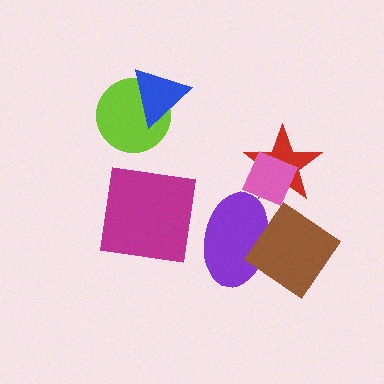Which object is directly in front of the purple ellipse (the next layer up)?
The pink diamond is directly in front of the purple ellipse.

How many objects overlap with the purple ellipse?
2 objects overlap with the purple ellipse.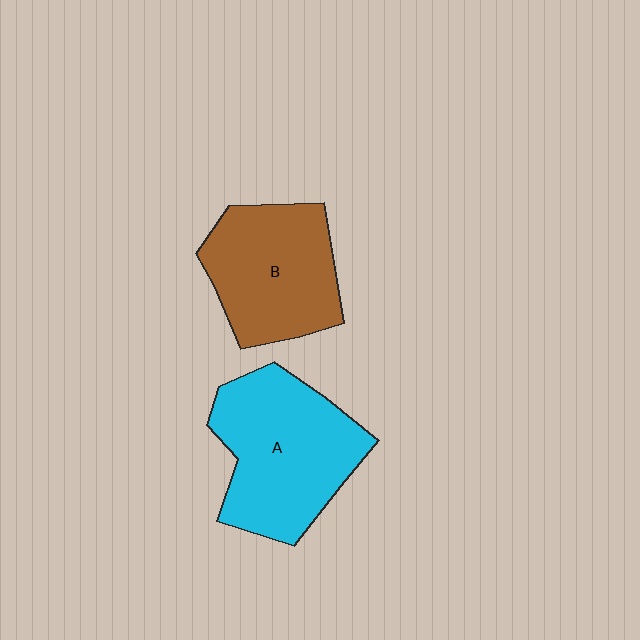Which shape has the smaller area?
Shape B (brown).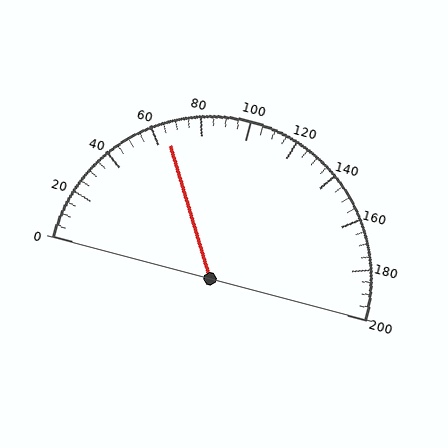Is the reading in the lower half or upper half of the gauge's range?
The reading is in the lower half of the range (0 to 200).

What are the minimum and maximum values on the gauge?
The gauge ranges from 0 to 200.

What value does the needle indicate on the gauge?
The needle indicates approximately 65.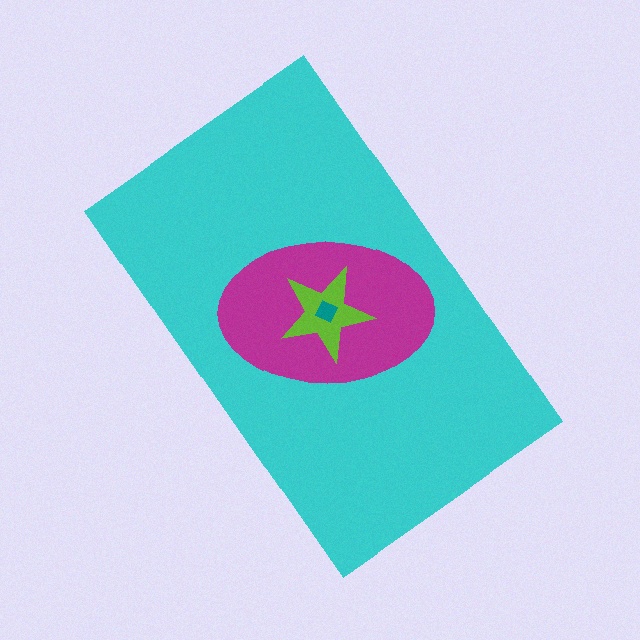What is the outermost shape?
The cyan rectangle.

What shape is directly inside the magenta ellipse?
The lime star.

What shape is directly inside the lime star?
The teal diamond.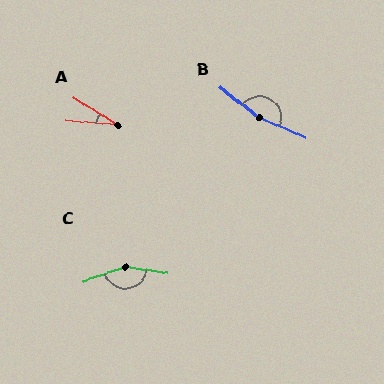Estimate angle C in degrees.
Approximately 152 degrees.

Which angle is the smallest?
A, at approximately 28 degrees.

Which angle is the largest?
B, at approximately 166 degrees.